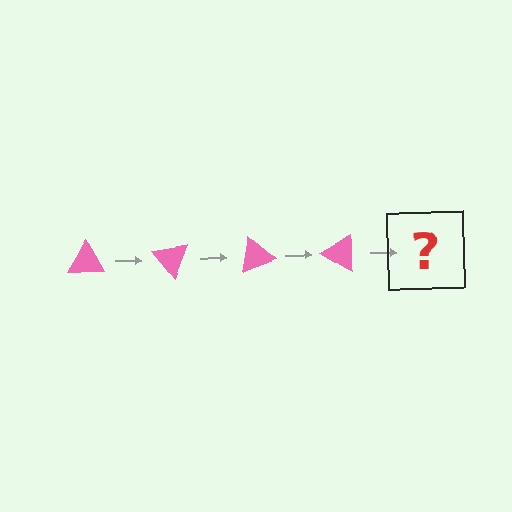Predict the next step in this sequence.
The next step is a pink triangle rotated 200 degrees.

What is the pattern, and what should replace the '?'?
The pattern is that the triangle rotates 50 degrees each step. The '?' should be a pink triangle rotated 200 degrees.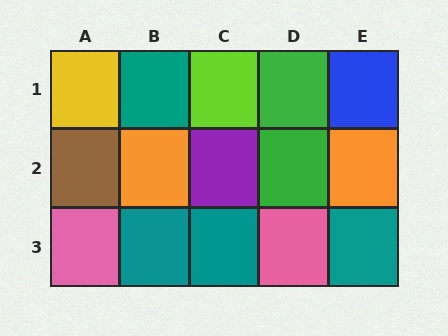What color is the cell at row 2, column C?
Purple.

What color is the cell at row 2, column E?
Orange.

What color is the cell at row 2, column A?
Brown.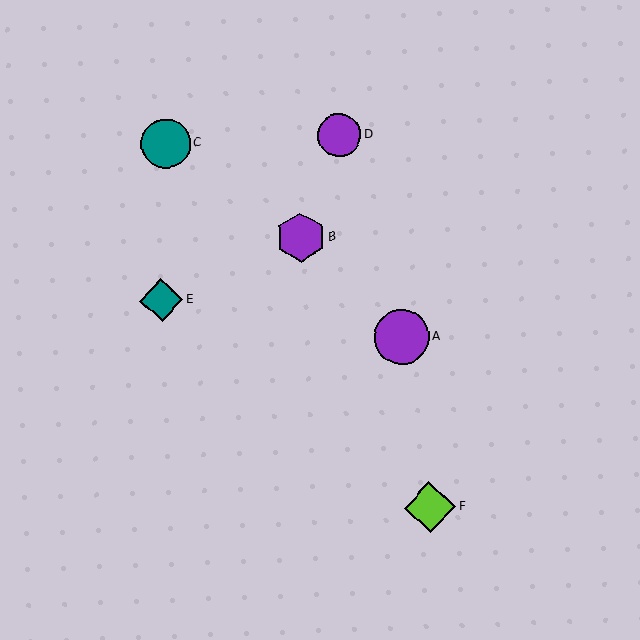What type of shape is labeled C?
Shape C is a teal circle.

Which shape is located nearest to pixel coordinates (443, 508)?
The lime diamond (labeled F) at (430, 507) is nearest to that location.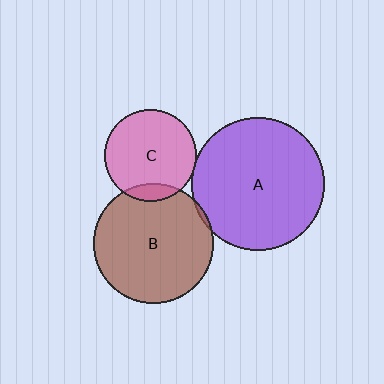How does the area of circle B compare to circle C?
Approximately 1.7 times.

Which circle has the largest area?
Circle A (purple).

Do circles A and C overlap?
Yes.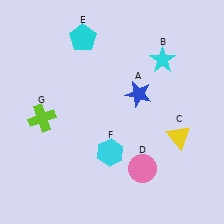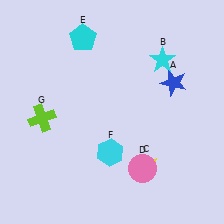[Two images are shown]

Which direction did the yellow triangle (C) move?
The yellow triangle (C) moved left.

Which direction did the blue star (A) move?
The blue star (A) moved right.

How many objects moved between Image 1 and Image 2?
2 objects moved between the two images.